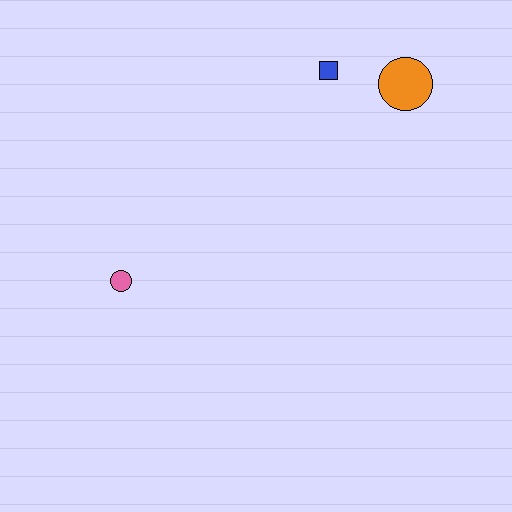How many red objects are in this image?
There are no red objects.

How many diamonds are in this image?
There are no diamonds.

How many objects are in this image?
There are 3 objects.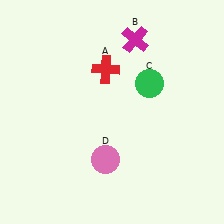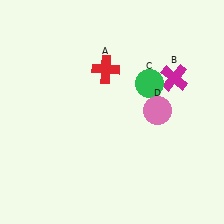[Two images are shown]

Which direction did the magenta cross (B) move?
The magenta cross (B) moved right.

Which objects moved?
The objects that moved are: the magenta cross (B), the pink circle (D).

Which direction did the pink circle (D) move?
The pink circle (D) moved right.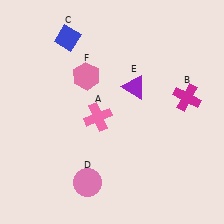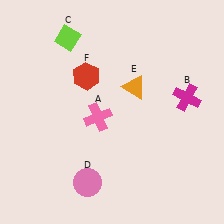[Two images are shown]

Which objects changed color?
C changed from blue to lime. E changed from purple to orange. F changed from pink to red.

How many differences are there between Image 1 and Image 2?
There are 3 differences between the two images.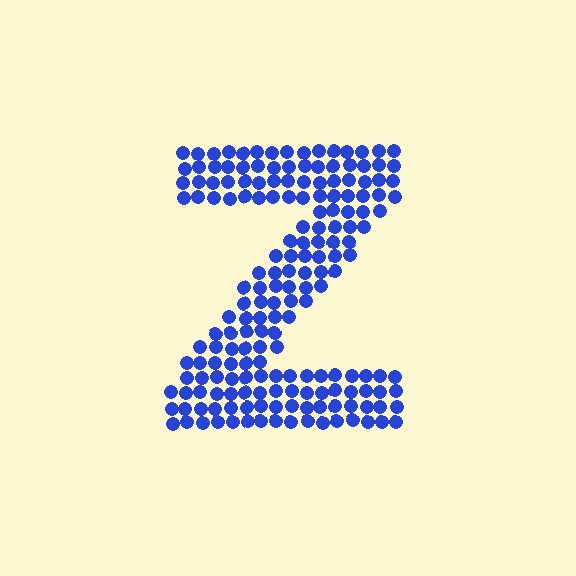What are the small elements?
The small elements are circles.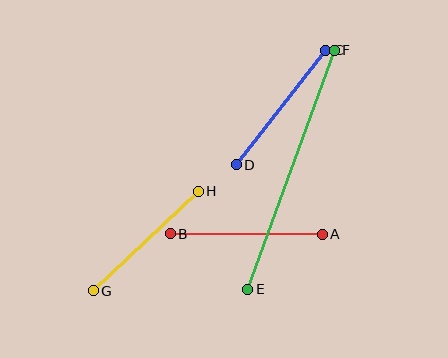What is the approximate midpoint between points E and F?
The midpoint is at approximately (291, 170) pixels.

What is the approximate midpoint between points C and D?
The midpoint is at approximately (281, 108) pixels.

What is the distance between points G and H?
The distance is approximately 144 pixels.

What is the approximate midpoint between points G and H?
The midpoint is at approximately (146, 241) pixels.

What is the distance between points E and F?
The distance is approximately 254 pixels.